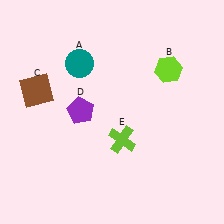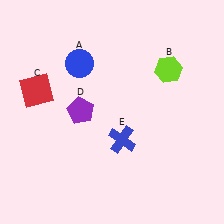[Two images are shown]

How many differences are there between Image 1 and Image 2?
There are 3 differences between the two images.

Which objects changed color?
A changed from teal to blue. C changed from brown to red. E changed from lime to blue.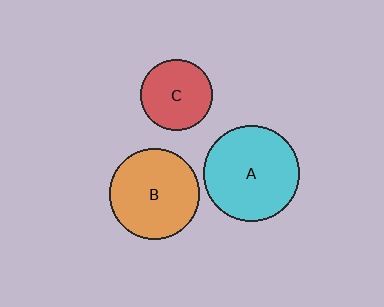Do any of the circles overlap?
No, none of the circles overlap.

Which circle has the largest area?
Circle A (cyan).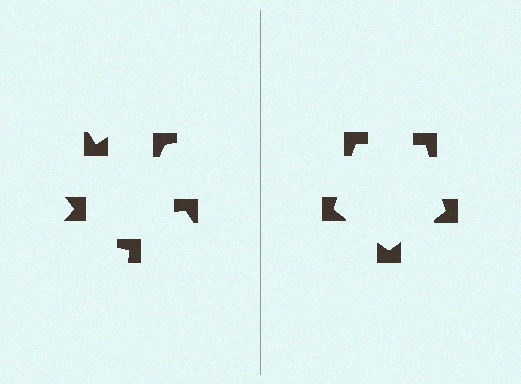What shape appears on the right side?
An illusory pentagon.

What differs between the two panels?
The notched squares are positioned identically on both sides; only the wedge orientations differ. On the right they align to a pentagon; on the left they are misaligned.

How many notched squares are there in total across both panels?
10 — 5 on each side.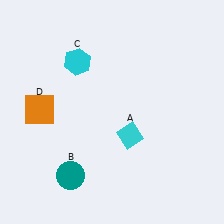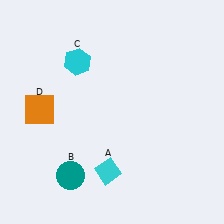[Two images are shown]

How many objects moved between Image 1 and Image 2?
1 object moved between the two images.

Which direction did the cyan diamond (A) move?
The cyan diamond (A) moved down.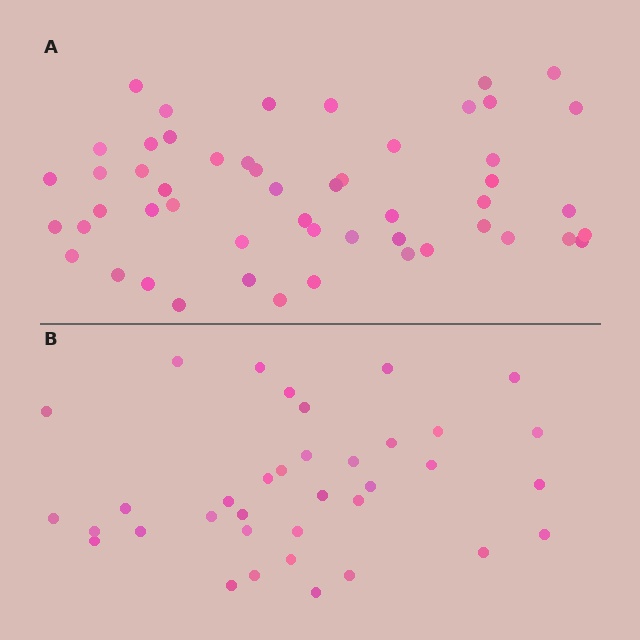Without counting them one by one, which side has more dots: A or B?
Region A (the top region) has more dots.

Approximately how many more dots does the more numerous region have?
Region A has approximately 15 more dots than region B.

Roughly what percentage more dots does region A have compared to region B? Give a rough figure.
About 45% more.